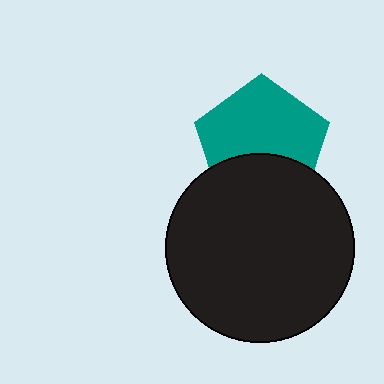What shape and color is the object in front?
The object in front is a black circle.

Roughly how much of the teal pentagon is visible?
About half of it is visible (roughly 65%).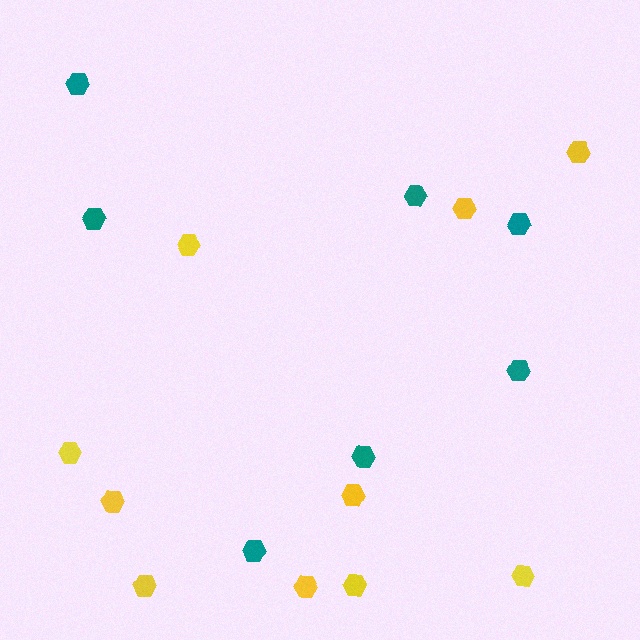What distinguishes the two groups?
There are 2 groups: one group of teal hexagons (7) and one group of yellow hexagons (10).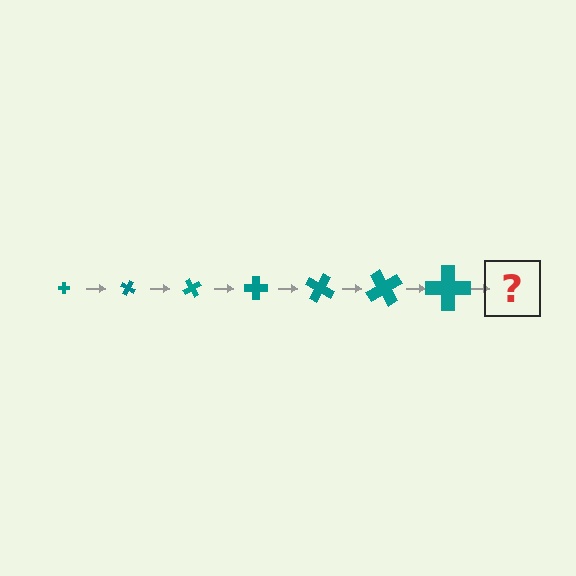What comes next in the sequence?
The next element should be a cross, larger than the previous one and rotated 210 degrees from the start.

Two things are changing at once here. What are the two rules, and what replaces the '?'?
The two rules are that the cross grows larger each step and it rotates 30 degrees each step. The '?' should be a cross, larger than the previous one and rotated 210 degrees from the start.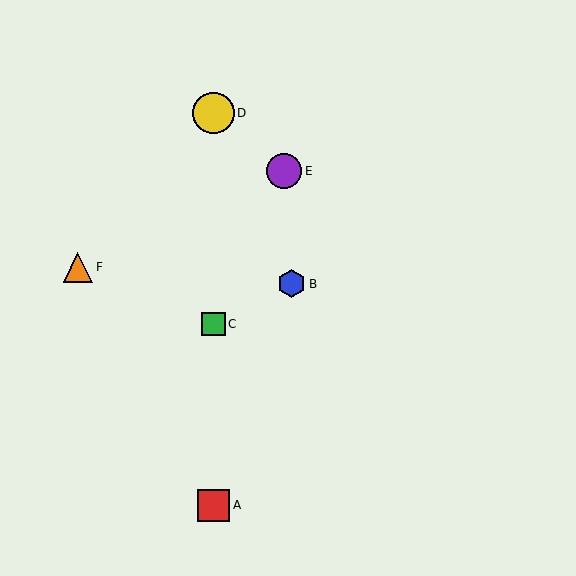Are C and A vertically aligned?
Yes, both are at x≈214.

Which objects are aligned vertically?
Objects A, C, D are aligned vertically.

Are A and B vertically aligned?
No, A is at x≈214 and B is at x≈292.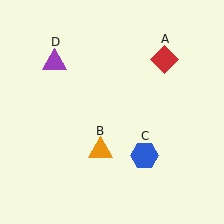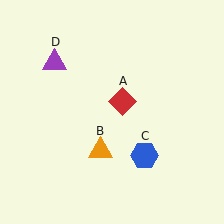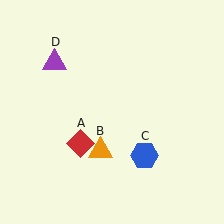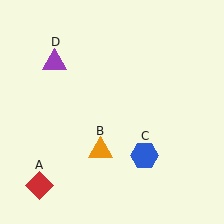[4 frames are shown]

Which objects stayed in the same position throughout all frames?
Orange triangle (object B) and blue hexagon (object C) and purple triangle (object D) remained stationary.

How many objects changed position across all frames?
1 object changed position: red diamond (object A).